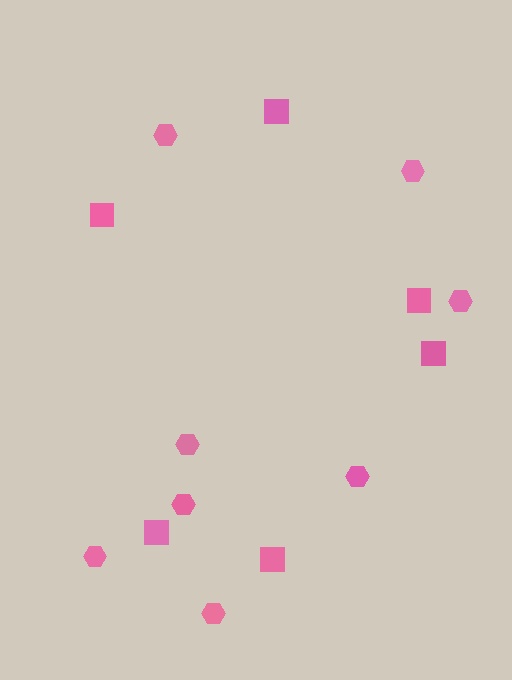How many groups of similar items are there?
There are 2 groups: one group of squares (6) and one group of hexagons (8).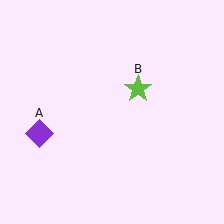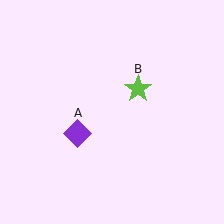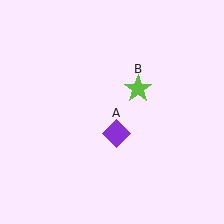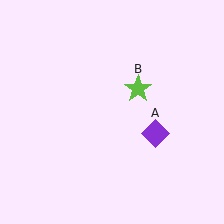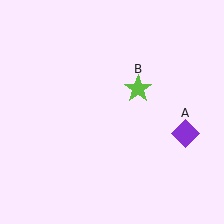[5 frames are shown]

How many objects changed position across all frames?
1 object changed position: purple diamond (object A).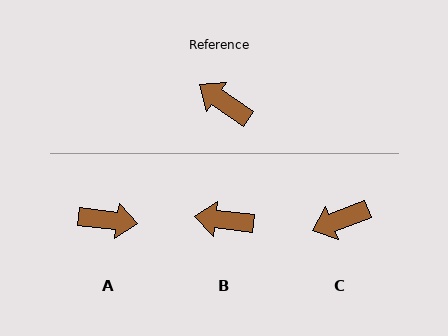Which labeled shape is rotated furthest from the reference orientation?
A, about 152 degrees away.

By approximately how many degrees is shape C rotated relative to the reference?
Approximately 56 degrees counter-clockwise.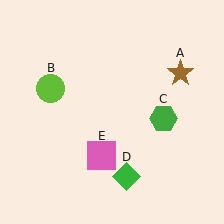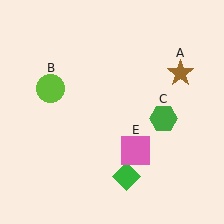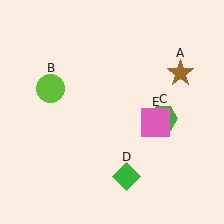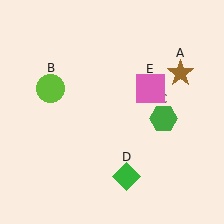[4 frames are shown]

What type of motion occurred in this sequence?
The pink square (object E) rotated counterclockwise around the center of the scene.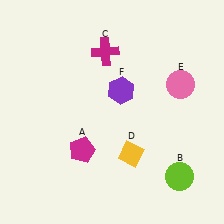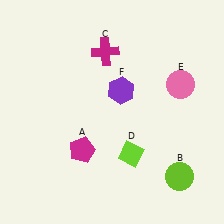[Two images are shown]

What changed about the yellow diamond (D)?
In Image 1, D is yellow. In Image 2, it changed to lime.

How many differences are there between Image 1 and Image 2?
There is 1 difference between the two images.